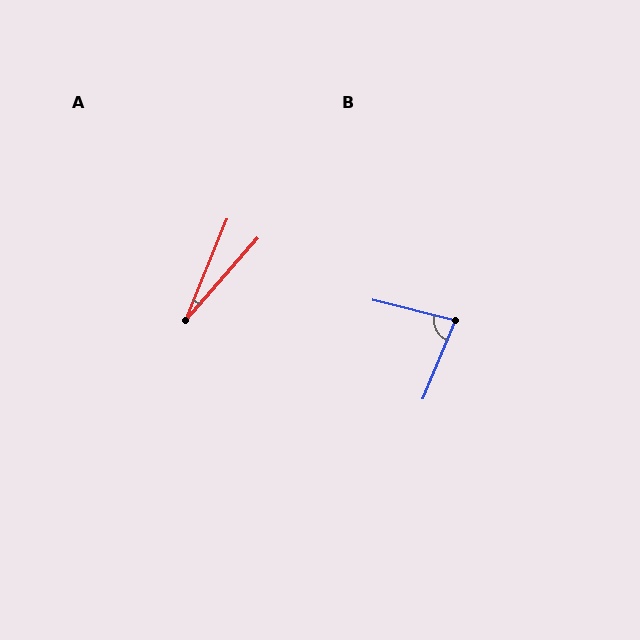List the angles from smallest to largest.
A (19°), B (81°).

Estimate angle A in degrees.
Approximately 19 degrees.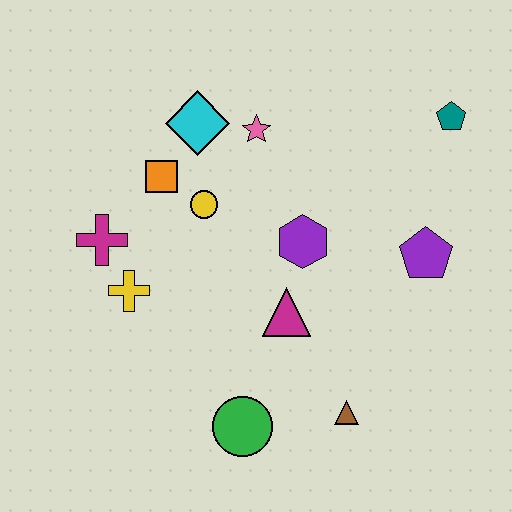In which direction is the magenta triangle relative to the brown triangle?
The magenta triangle is above the brown triangle.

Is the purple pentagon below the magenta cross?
Yes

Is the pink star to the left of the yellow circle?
No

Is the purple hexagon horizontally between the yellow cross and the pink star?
No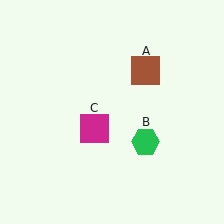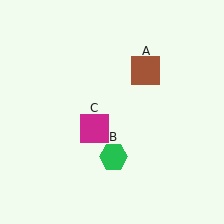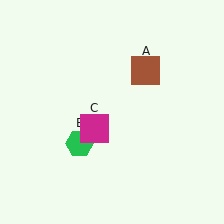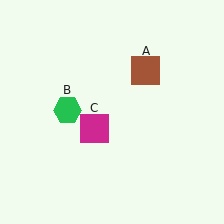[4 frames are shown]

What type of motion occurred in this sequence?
The green hexagon (object B) rotated clockwise around the center of the scene.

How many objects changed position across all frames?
1 object changed position: green hexagon (object B).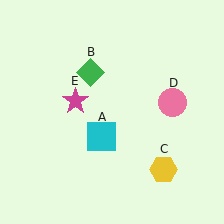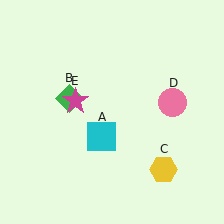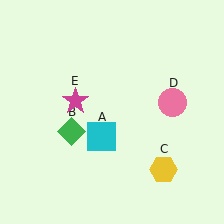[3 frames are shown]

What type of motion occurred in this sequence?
The green diamond (object B) rotated counterclockwise around the center of the scene.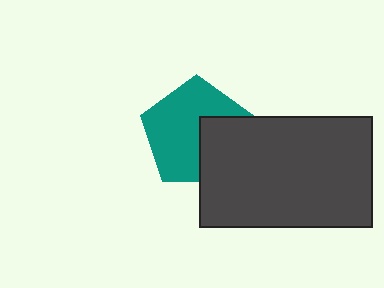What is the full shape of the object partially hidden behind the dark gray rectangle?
The partially hidden object is a teal pentagon.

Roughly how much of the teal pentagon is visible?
Most of it is visible (roughly 66%).